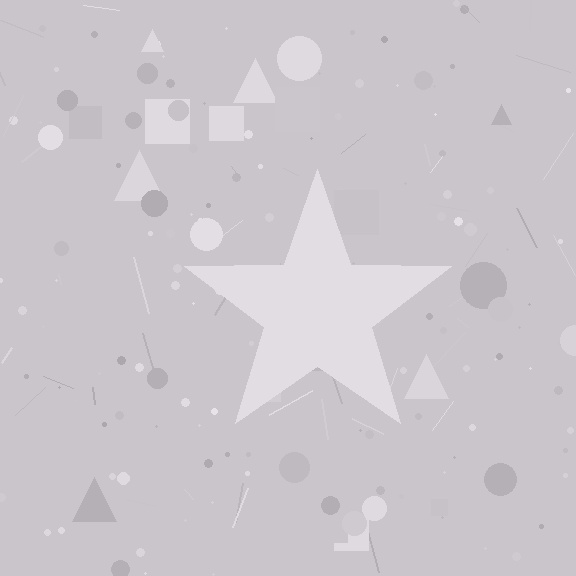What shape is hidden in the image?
A star is hidden in the image.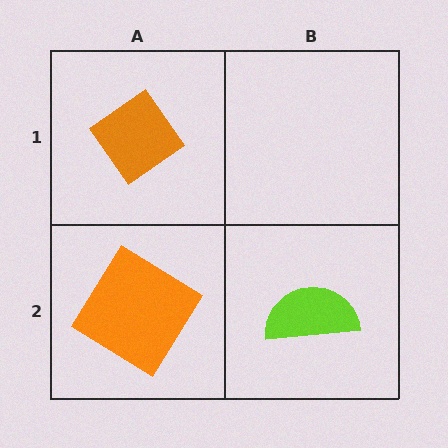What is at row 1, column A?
An orange diamond.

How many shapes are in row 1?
1 shape.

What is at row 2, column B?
A lime semicircle.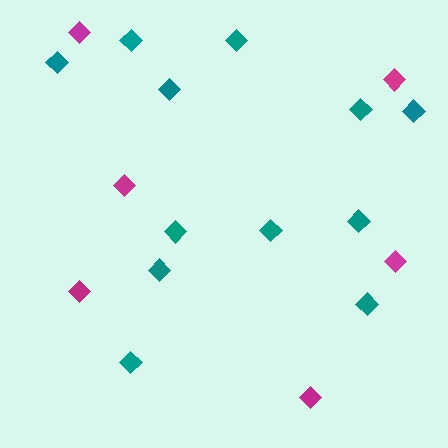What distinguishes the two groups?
There are 2 groups: one group of magenta diamonds (6) and one group of teal diamonds (12).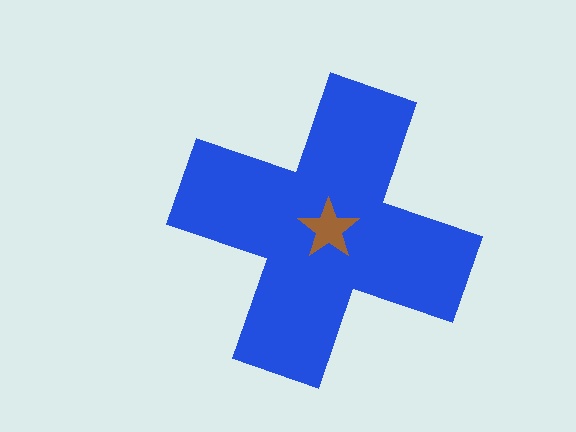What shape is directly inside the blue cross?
The brown star.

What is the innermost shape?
The brown star.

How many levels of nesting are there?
2.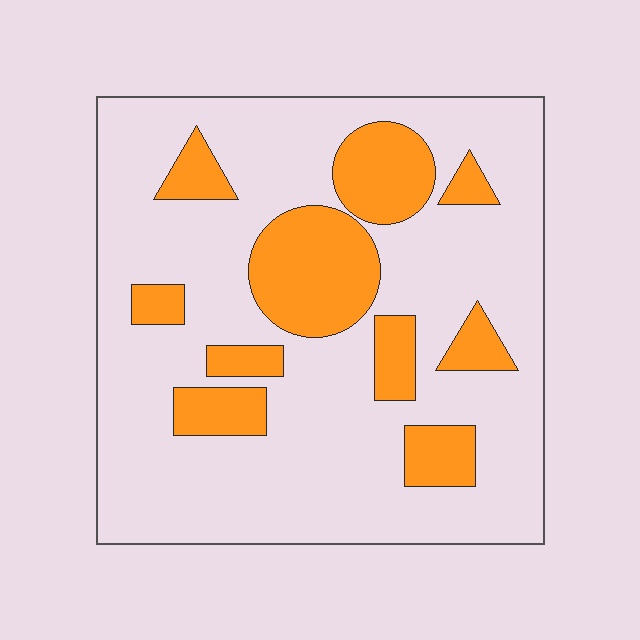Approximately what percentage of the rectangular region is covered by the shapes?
Approximately 25%.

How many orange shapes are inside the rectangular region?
10.